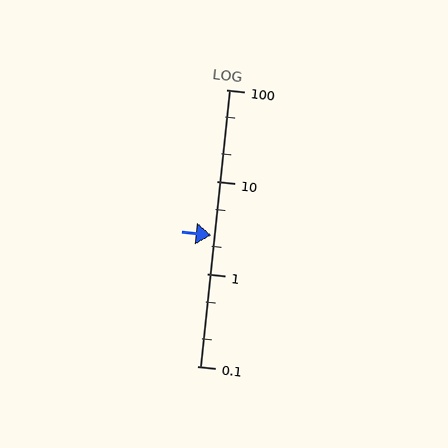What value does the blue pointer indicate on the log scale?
The pointer indicates approximately 2.6.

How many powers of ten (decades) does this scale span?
The scale spans 3 decades, from 0.1 to 100.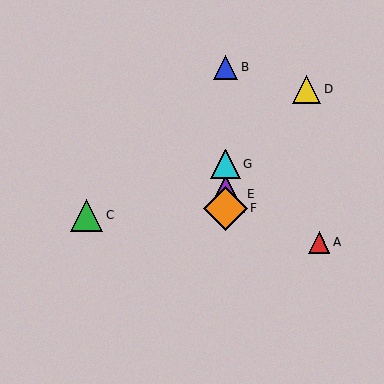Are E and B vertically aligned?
Yes, both are at x≈226.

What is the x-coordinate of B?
Object B is at x≈226.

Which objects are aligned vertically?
Objects B, E, F, G are aligned vertically.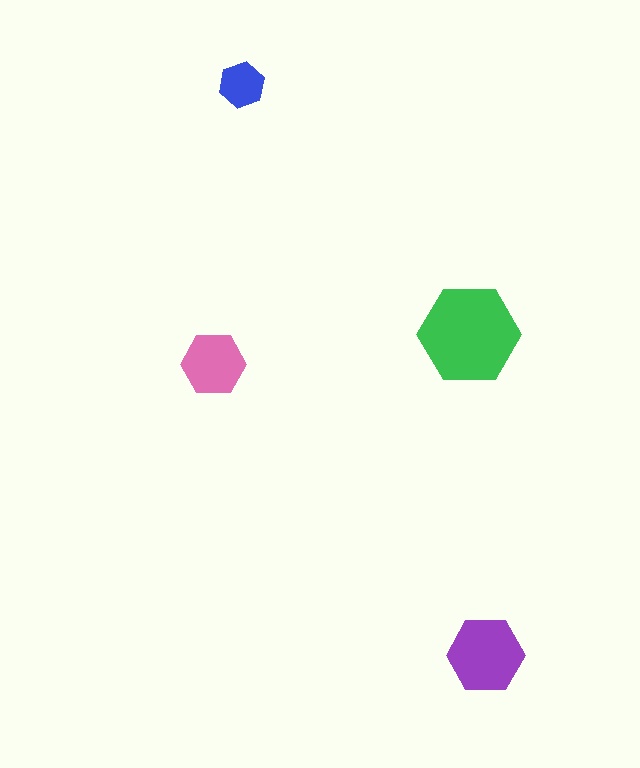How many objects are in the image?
There are 4 objects in the image.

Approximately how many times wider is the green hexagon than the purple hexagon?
About 1.5 times wider.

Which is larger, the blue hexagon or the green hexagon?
The green one.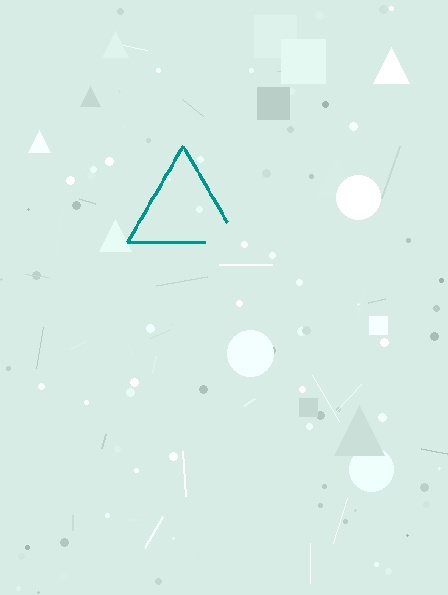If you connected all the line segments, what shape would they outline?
They would outline a triangle.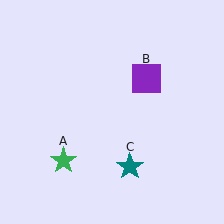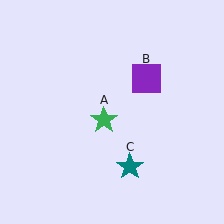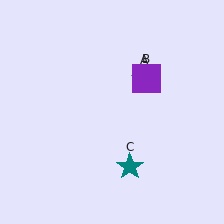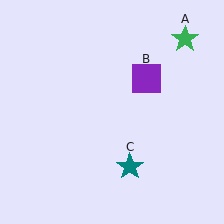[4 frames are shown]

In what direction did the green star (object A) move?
The green star (object A) moved up and to the right.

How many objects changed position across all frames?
1 object changed position: green star (object A).